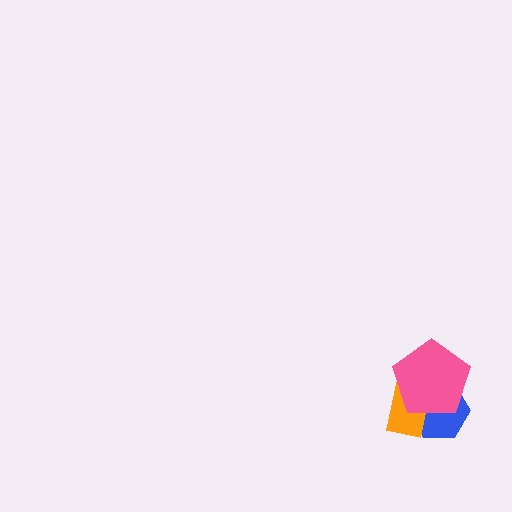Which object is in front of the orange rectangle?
The pink pentagon is in front of the orange rectangle.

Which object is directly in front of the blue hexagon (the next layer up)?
The orange rectangle is directly in front of the blue hexagon.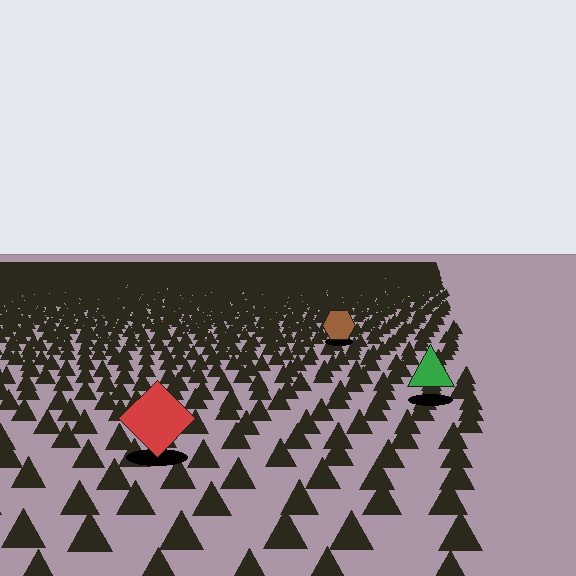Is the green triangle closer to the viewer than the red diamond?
No. The red diamond is closer — you can tell from the texture gradient: the ground texture is coarser near it.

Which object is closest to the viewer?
The red diamond is closest. The texture marks near it are larger and more spread out.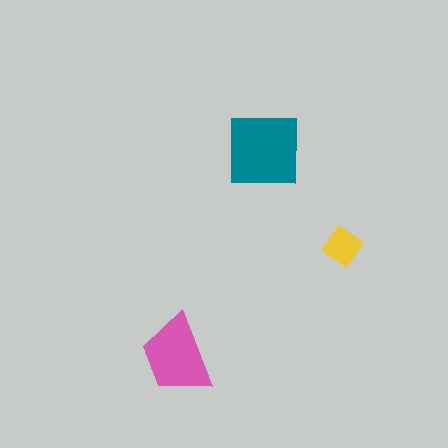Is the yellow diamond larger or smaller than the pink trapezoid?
Smaller.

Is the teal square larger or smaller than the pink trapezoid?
Larger.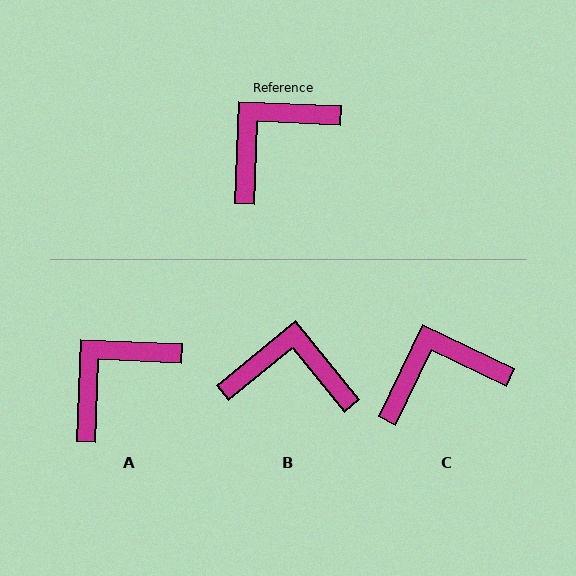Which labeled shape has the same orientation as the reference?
A.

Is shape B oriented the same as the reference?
No, it is off by about 48 degrees.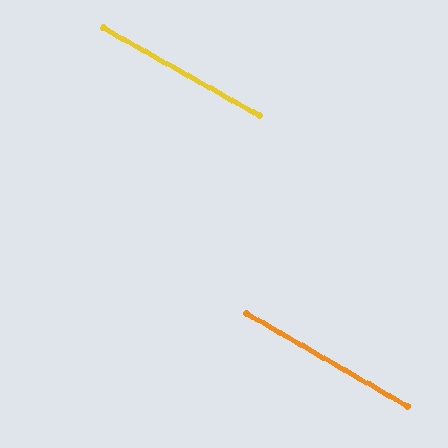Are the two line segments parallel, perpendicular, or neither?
Parallel — their directions differ by only 0.6°.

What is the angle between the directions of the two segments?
Approximately 1 degree.